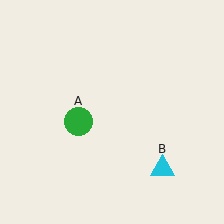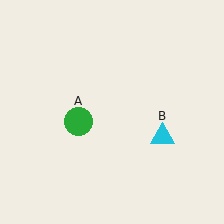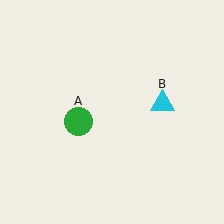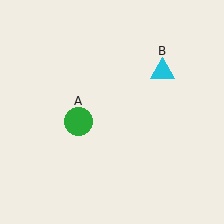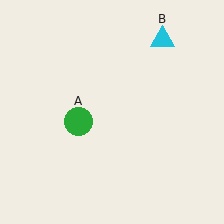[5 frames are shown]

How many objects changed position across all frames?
1 object changed position: cyan triangle (object B).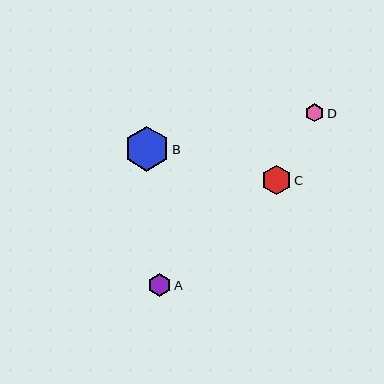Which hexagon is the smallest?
Hexagon D is the smallest with a size of approximately 18 pixels.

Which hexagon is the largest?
Hexagon B is the largest with a size of approximately 45 pixels.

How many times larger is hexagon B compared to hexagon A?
Hexagon B is approximately 1.9 times the size of hexagon A.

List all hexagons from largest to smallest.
From largest to smallest: B, C, A, D.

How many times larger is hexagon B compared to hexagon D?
Hexagon B is approximately 2.5 times the size of hexagon D.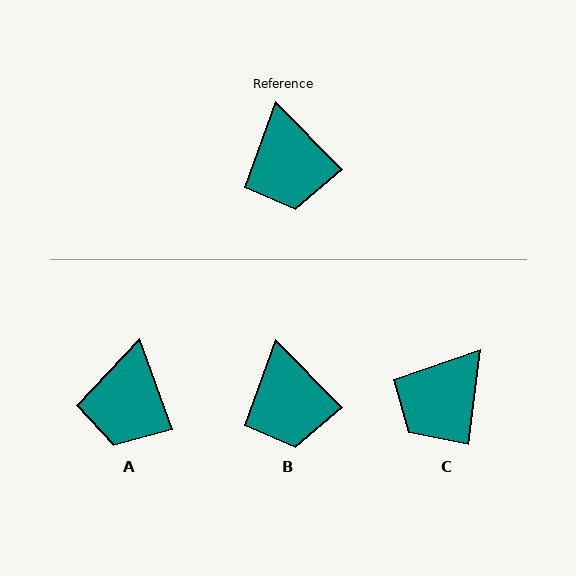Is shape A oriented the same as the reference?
No, it is off by about 24 degrees.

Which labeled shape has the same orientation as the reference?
B.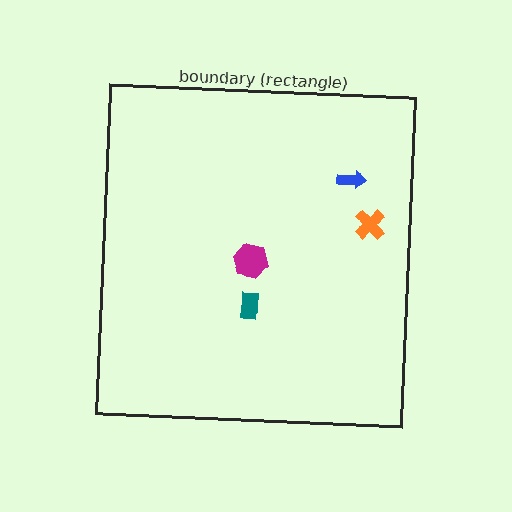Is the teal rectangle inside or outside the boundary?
Inside.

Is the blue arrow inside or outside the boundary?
Inside.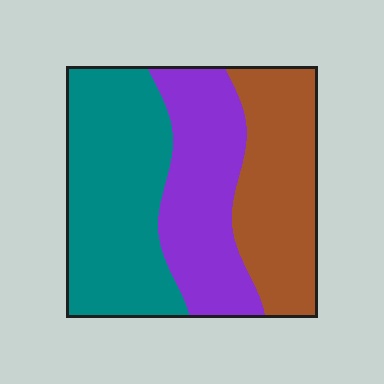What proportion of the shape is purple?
Purple takes up between a quarter and a half of the shape.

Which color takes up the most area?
Teal, at roughly 40%.